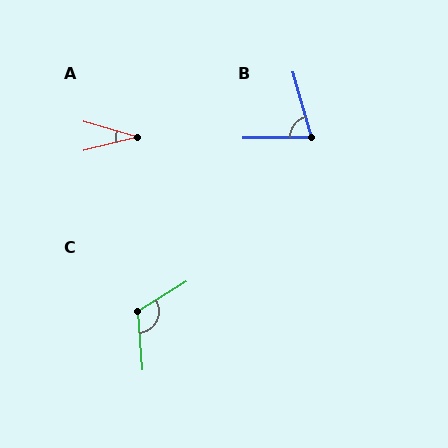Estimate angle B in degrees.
Approximately 75 degrees.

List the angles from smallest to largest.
A (30°), B (75°), C (117°).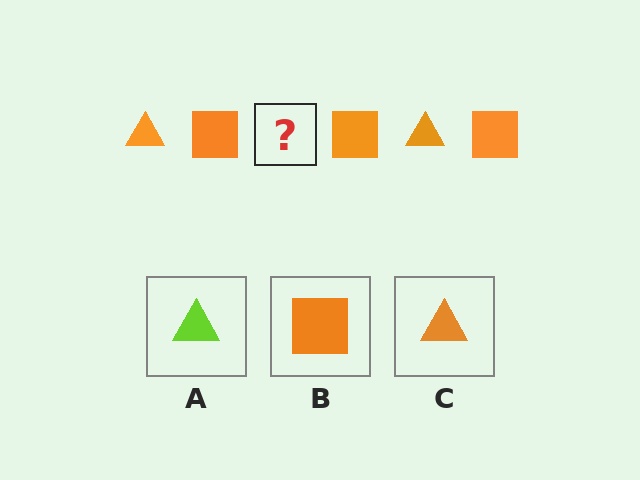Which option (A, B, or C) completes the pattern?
C.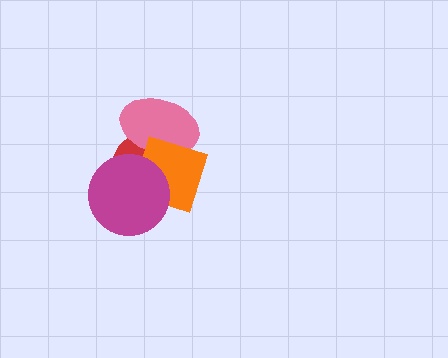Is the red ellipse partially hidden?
Yes, it is partially covered by another shape.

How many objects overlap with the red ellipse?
3 objects overlap with the red ellipse.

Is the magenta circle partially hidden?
No, no other shape covers it.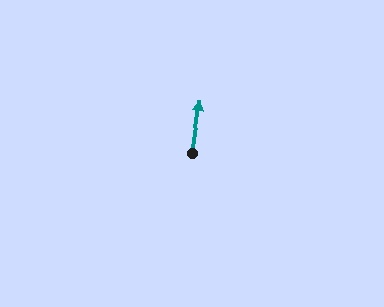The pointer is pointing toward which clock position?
Roughly 12 o'clock.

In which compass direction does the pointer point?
North.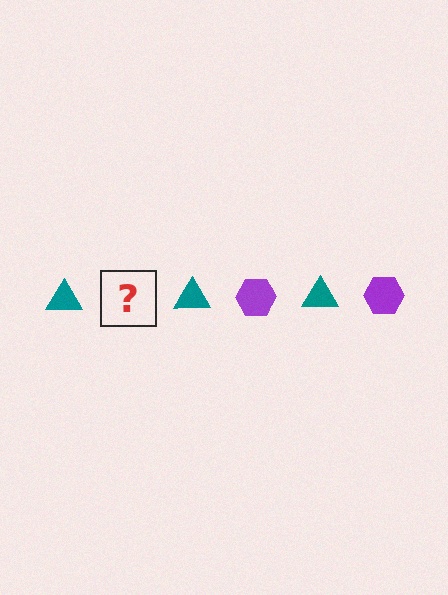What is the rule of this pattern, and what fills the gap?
The rule is that the pattern alternates between teal triangle and purple hexagon. The gap should be filled with a purple hexagon.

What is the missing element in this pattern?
The missing element is a purple hexagon.